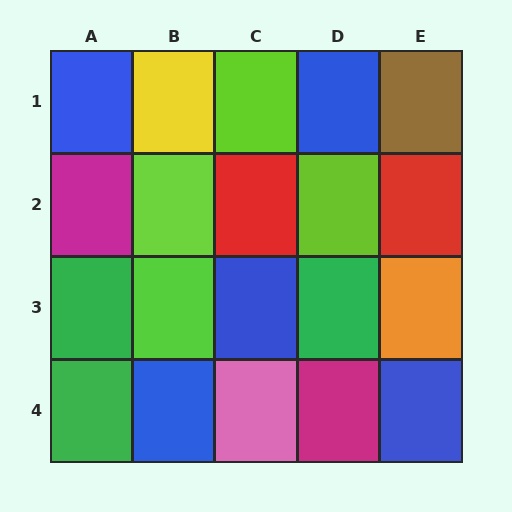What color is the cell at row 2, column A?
Magenta.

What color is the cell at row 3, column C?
Blue.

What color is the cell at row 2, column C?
Red.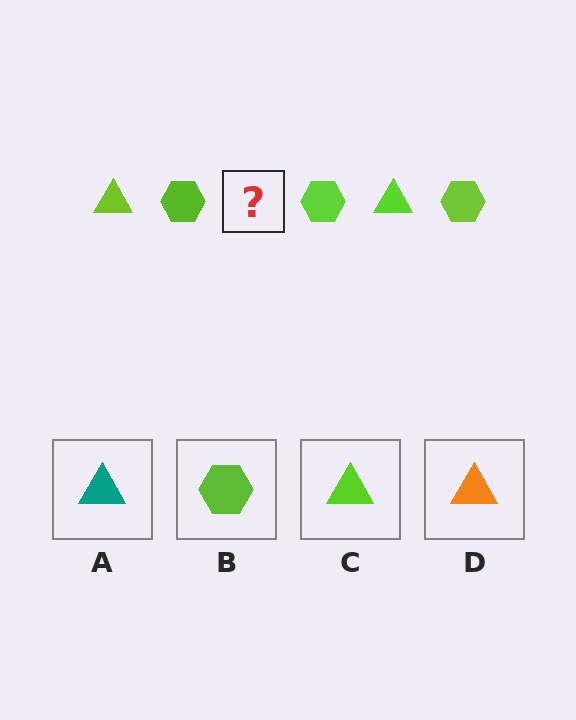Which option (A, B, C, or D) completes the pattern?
C.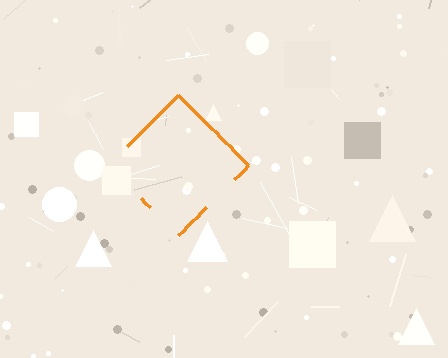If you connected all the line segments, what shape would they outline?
They would outline a diamond.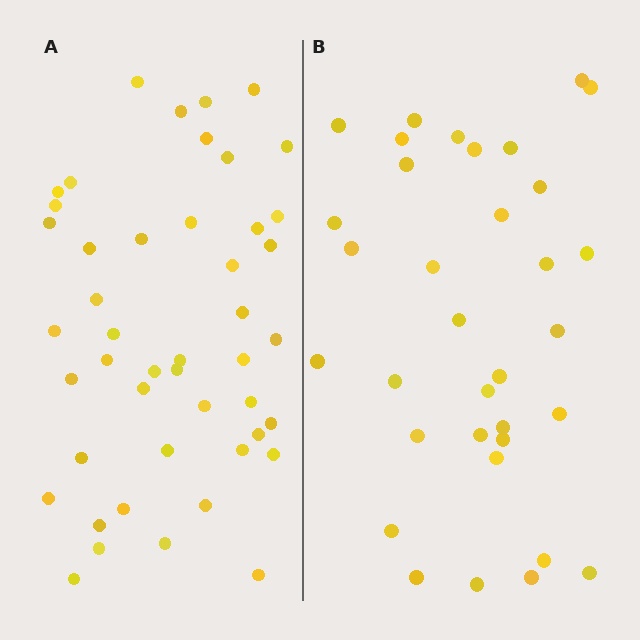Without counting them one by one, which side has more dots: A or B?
Region A (the left region) has more dots.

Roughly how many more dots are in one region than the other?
Region A has roughly 12 or so more dots than region B.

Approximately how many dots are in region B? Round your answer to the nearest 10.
About 30 dots. (The exact count is 34, which rounds to 30.)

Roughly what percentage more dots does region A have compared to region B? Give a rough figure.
About 35% more.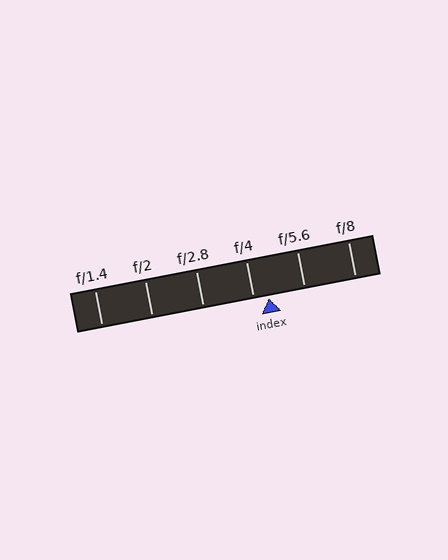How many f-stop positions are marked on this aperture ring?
There are 6 f-stop positions marked.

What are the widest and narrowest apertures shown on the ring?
The widest aperture shown is f/1.4 and the narrowest is f/8.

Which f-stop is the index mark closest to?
The index mark is closest to f/4.